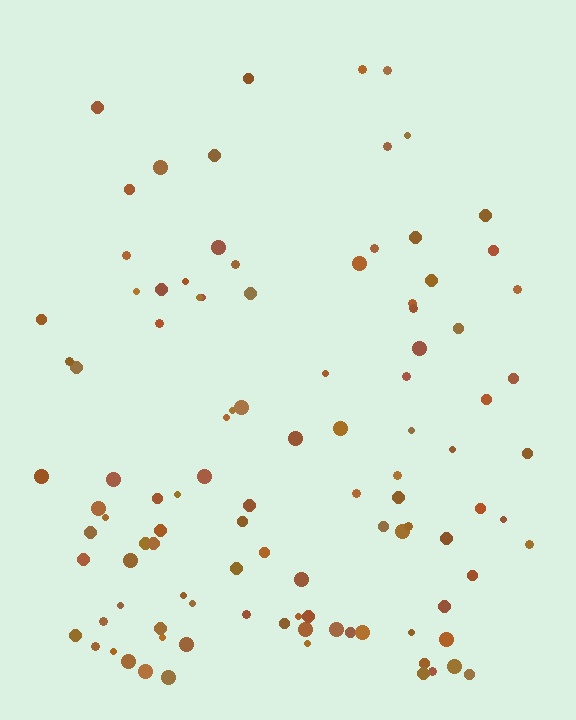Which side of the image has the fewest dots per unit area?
The top.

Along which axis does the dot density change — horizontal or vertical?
Vertical.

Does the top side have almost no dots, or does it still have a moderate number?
Still a moderate number, just noticeably fewer than the bottom.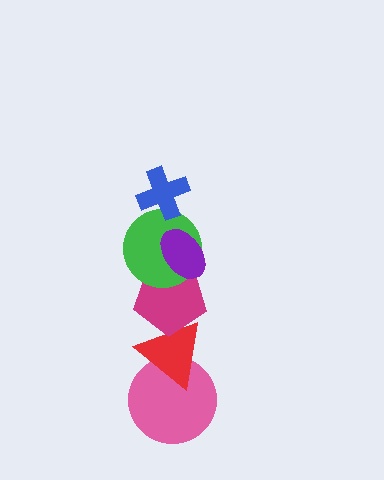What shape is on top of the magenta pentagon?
The green circle is on top of the magenta pentagon.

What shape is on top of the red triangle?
The magenta pentagon is on top of the red triangle.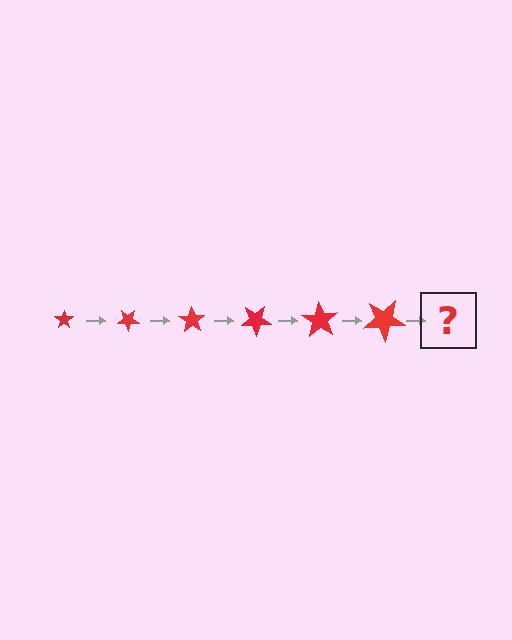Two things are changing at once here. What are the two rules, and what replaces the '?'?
The two rules are that the star grows larger each step and it rotates 35 degrees each step. The '?' should be a star, larger than the previous one and rotated 210 degrees from the start.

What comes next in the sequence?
The next element should be a star, larger than the previous one and rotated 210 degrees from the start.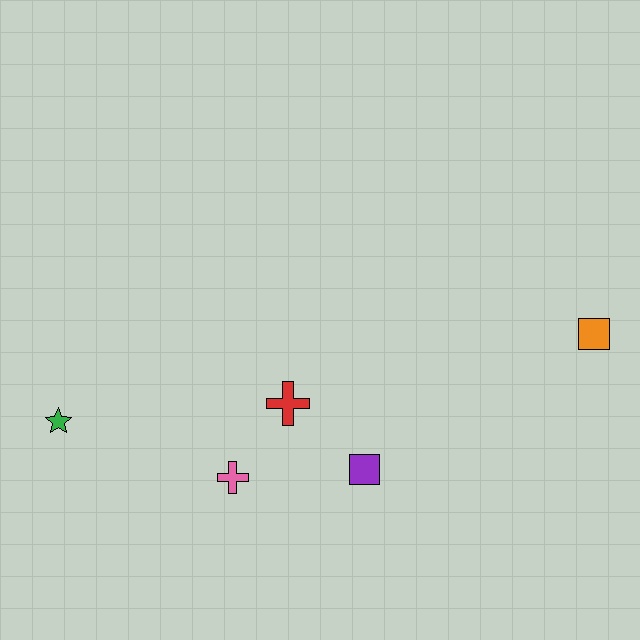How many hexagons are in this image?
There are no hexagons.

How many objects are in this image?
There are 5 objects.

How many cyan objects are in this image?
There are no cyan objects.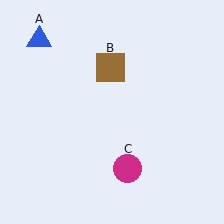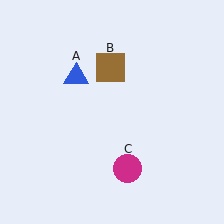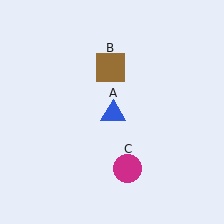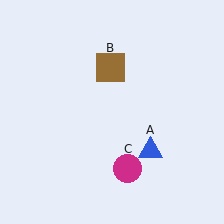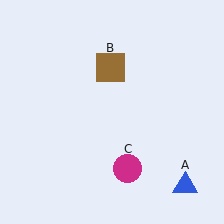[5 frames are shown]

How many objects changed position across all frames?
1 object changed position: blue triangle (object A).